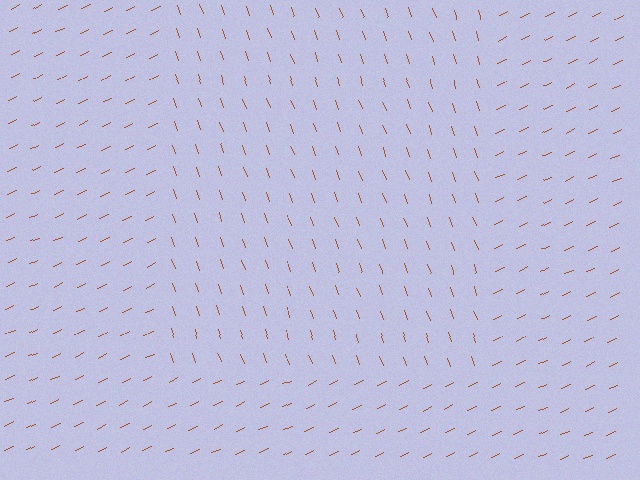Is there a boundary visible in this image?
Yes, there is a texture boundary formed by a change in line orientation.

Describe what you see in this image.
The image is filled with small brown line segments. A rectangle region in the image has lines oriented differently from the surrounding lines, creating a visible texture boundary.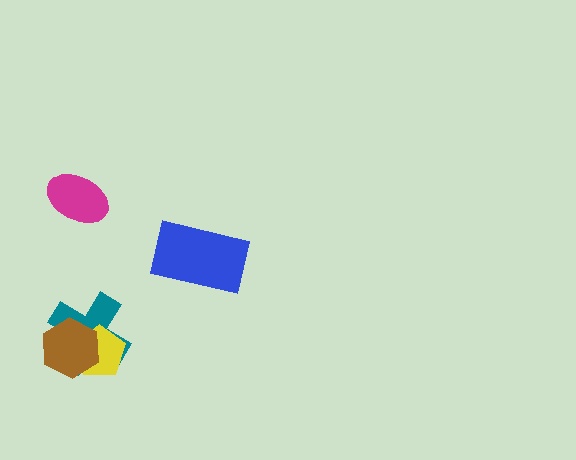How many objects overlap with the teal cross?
2 objects overlap with the teal cross.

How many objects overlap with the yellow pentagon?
2 objects overlap with the yellow pentagon.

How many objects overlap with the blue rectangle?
0 objects overlap with the blue rectangle.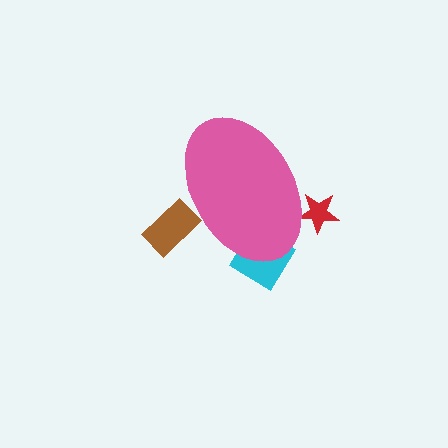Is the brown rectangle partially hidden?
Yes, the brown rectangle is partially hidden behind the pink ellipse.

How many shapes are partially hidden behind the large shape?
3 shapes are partially hidden.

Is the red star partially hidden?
Yes, the red star is partially hidden behind the pink ellipse.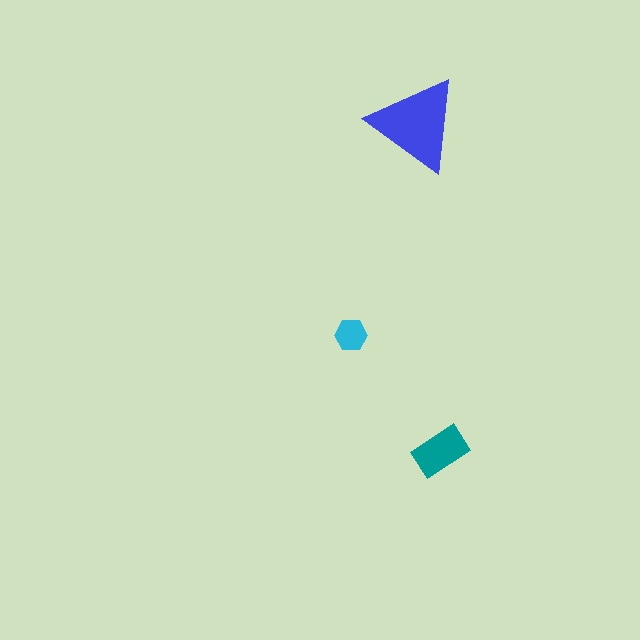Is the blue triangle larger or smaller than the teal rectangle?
Larger.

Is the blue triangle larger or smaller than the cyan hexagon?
Larger.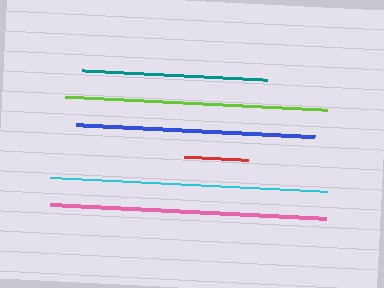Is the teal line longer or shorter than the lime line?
The lime line is longer than the teal line.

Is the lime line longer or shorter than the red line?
The lime line is longer than the red line.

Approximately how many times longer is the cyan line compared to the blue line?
The cyan line is approximately 1.2 times the length of the blue line.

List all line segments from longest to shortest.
From longest to shortest: pink, cyan, lime, blue, teal, red.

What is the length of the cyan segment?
The cyan segment is approximately 277 pixels long.